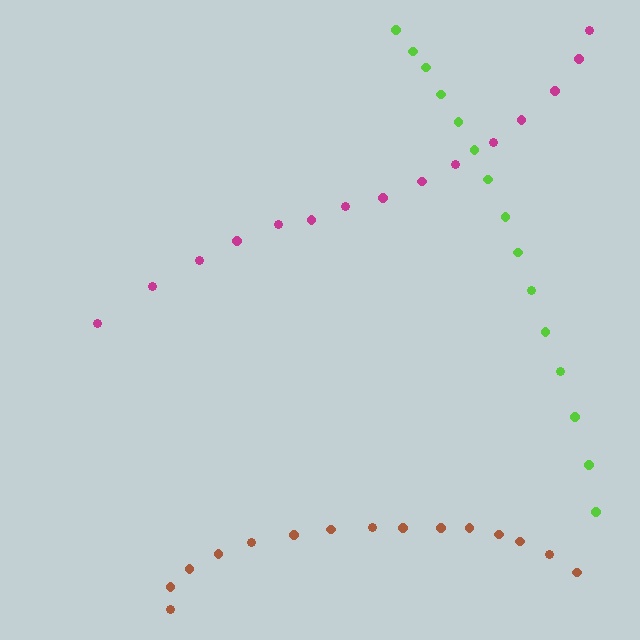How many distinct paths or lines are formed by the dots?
There are 3 distinct paths.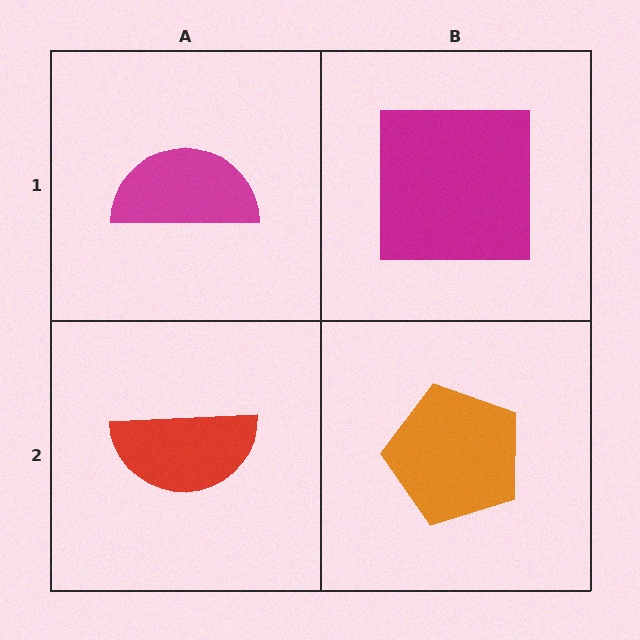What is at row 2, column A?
A red semicircle.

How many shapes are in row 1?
2 shapes.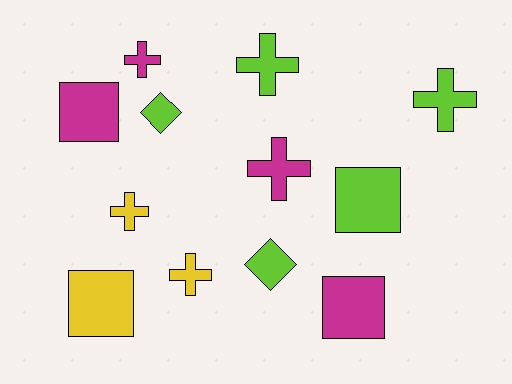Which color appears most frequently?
Lime, with 5 objects.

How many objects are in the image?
There are 12 objects.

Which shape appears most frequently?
Cross, with 6 objects.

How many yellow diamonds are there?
There are no yellow diamonds.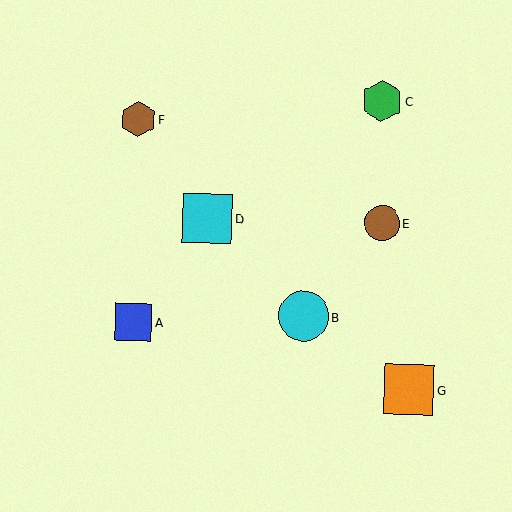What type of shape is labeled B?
Shape B is a cyan circle.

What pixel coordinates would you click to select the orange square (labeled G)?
Click at (409, 390) to select the orange square G.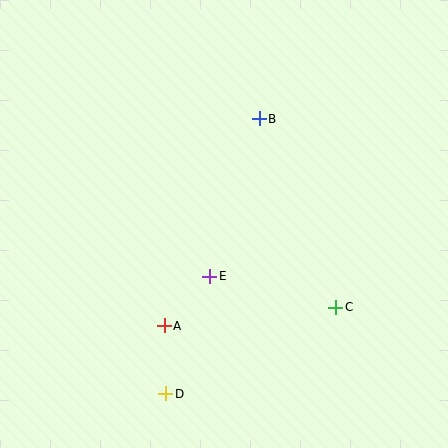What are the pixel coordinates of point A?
Point A is at (164, 326).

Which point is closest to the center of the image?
Point E at (210, 276) is closest to the center.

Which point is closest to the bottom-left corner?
Point D is closest to the bottom-left corner.